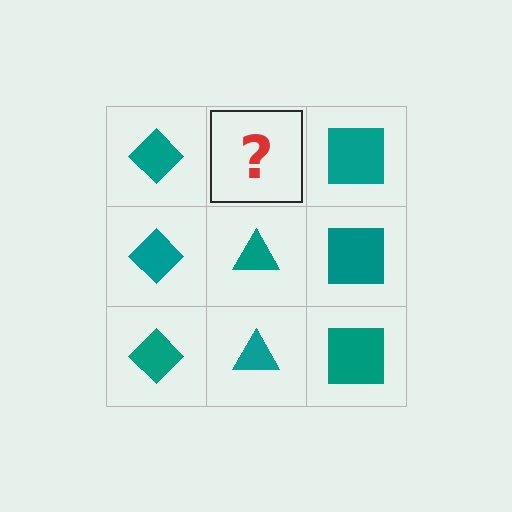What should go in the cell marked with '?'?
The missing cell should contain a teal triangle.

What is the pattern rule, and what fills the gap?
The rule is that each column has a consistent shape. The gap should be filled with a teal triangle.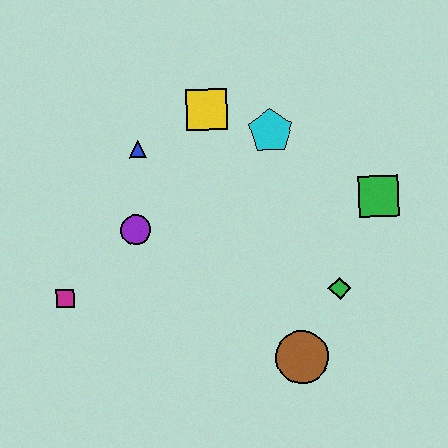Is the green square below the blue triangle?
Yes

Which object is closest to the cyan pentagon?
The yellow square is closest to the cyan pentagon.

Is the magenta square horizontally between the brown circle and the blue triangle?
No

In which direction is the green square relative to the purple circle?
The green square is to the right of the purple circle.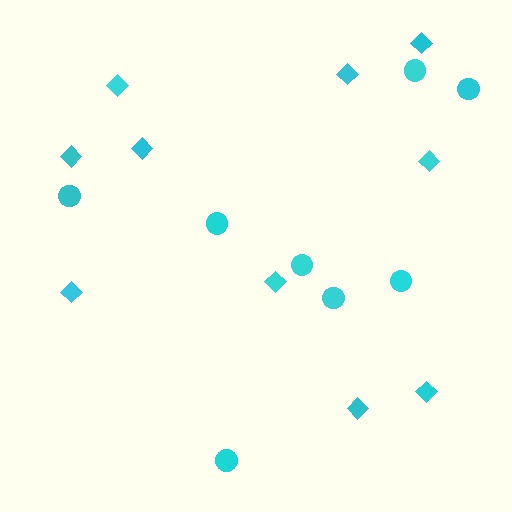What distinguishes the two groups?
There are 2 groups: one group of diamonds (10) and one group of circles (8).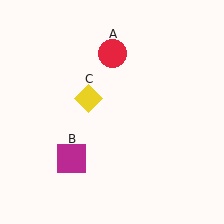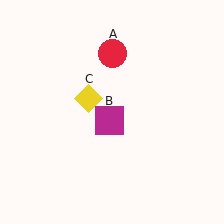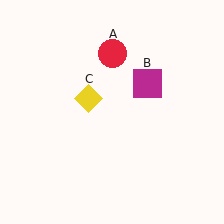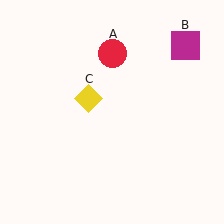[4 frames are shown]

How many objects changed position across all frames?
1 object changed position: magenta square (object B).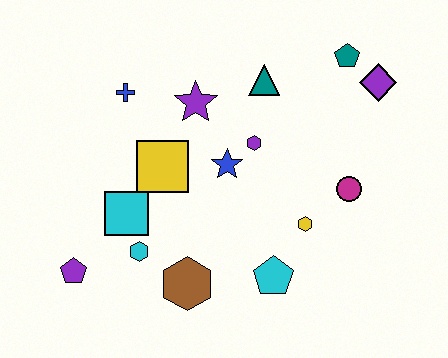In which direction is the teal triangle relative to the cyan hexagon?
The teal triangle is above the cyan hexagon.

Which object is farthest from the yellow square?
The purple diamond is farthest from the yellow square.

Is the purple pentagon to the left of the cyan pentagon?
Yes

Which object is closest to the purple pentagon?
The cyan hexagon is closest to the purple pentagon.